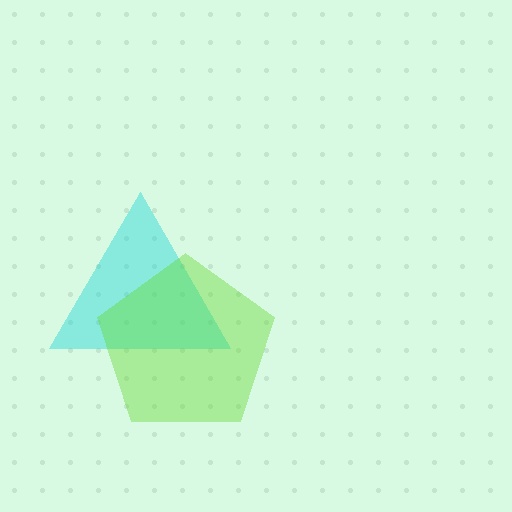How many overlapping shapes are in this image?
There are 2 overlapping shapes in the image.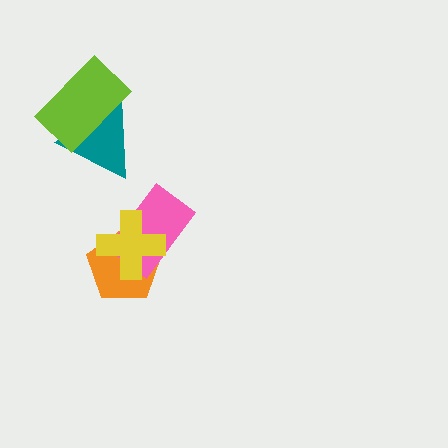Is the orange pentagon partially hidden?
Yes, it is partially covered by another shape.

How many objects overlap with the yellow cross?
2 objects overlap with the yellow cross.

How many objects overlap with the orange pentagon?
2 objects overlap with the orange pentagon.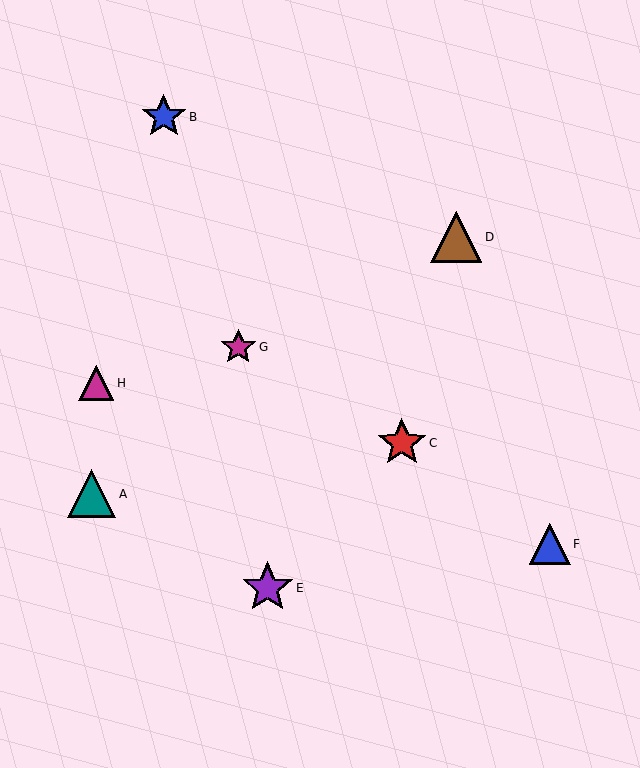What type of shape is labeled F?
Shape F is a blue triangle.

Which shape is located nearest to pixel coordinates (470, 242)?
The brown triangle (labeled D) at (456, 237) is nearest to that location.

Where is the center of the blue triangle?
The center of the blue triangle is at (550, 544).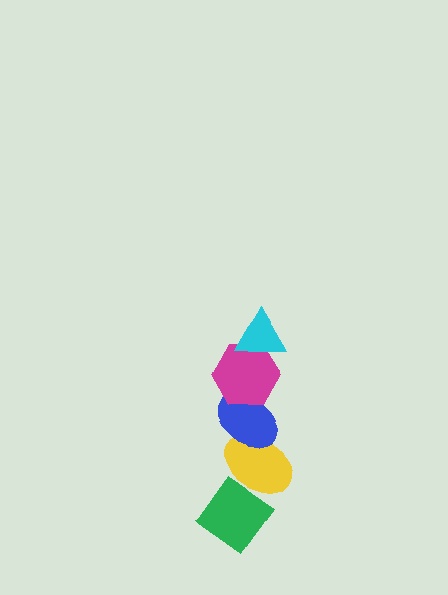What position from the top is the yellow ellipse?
The yellow ellipse is 4th from the top.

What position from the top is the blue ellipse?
The blue ellipse is 3rd from the top.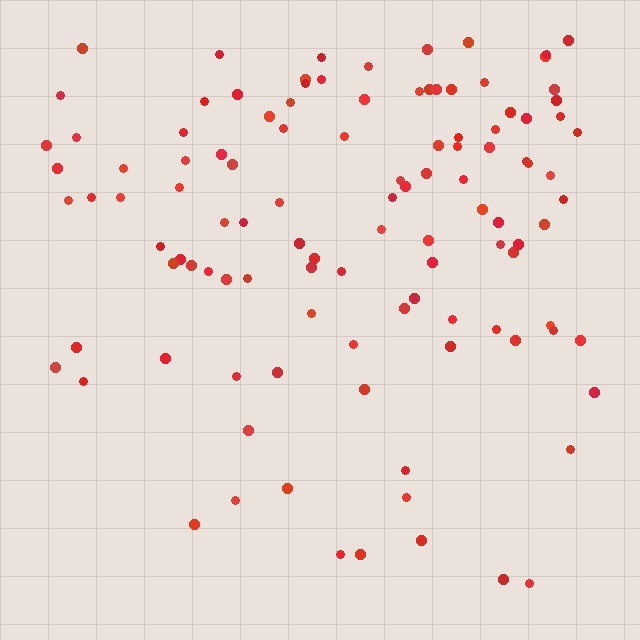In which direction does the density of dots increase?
From bottom to top, with the top side densest.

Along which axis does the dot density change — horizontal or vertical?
Vertical.